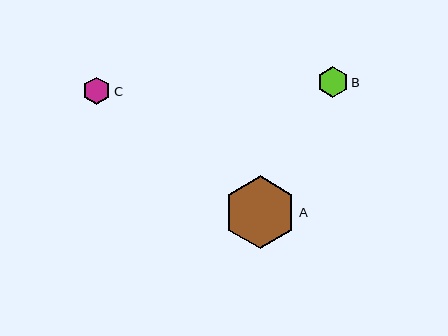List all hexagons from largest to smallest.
From largest to smallest: A, B, C.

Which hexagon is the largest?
Hexagon A is the largest with a size of approximately 72 pixels.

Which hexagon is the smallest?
Hexagon C is the smallest with a size of approximately 28 pixels.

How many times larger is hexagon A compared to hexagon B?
Hexagon A is approximately 2.4 times the size of hexagon B.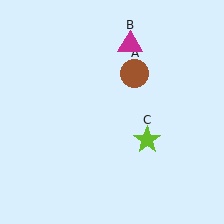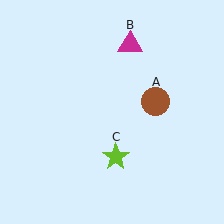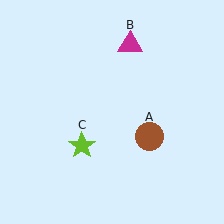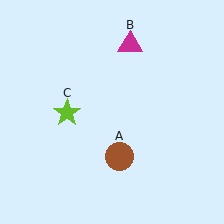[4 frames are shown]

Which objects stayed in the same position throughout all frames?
Magenta triangle (object B) remained stationary.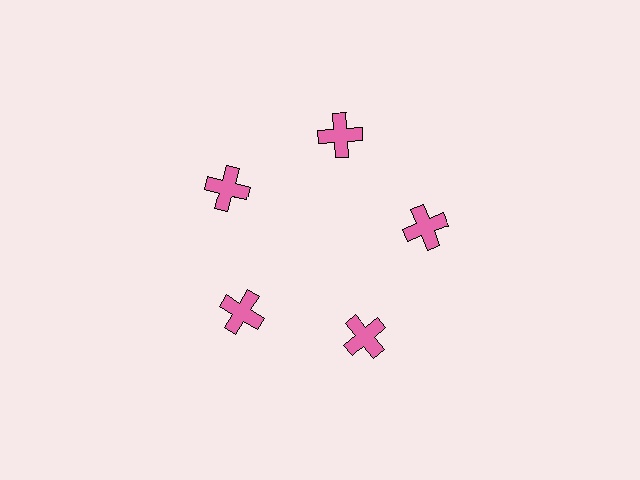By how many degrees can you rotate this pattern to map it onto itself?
The pattern maps onto itself every 72 degrees of rotation.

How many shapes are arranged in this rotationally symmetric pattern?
There are 5 shapes, arranged in 5 groups of 1.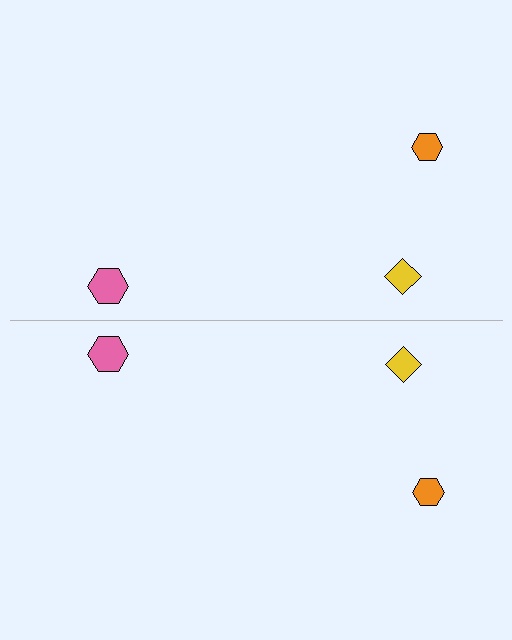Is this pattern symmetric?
Yes, this pattern has bilateral (reflection) symmetry.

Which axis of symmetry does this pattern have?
The pattern has a horizontal axis of symmetry running through the center of the image.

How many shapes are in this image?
There are 6 shapes in this image.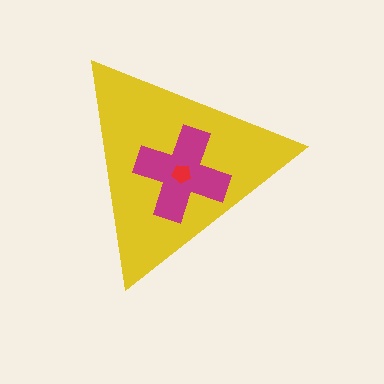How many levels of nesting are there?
3.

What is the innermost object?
The red pentagon.